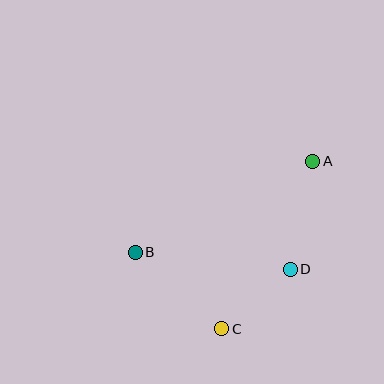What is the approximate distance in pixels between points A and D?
The distance between A and D is approximately 110 pixels.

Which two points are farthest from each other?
Points A and B are farthest from each other.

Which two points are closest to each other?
Points C and D are closest to each other.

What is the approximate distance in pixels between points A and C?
The distance between A and C is approximately 191 pixels.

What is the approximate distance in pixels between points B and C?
The distance between B and C is approximately 115 pixels.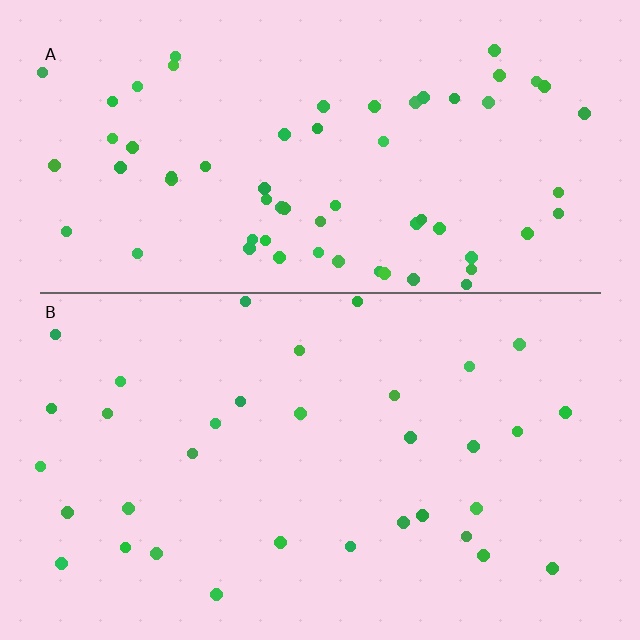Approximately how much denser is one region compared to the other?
Approximately 1.9× — region A over region B.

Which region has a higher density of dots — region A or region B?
A (the top).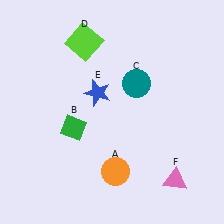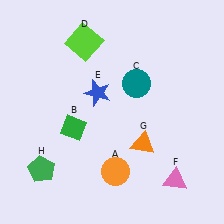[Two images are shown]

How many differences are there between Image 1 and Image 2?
There are 2 differences between the two images.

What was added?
An orange triangle (G), a green pentagon (H) were added in Image 2.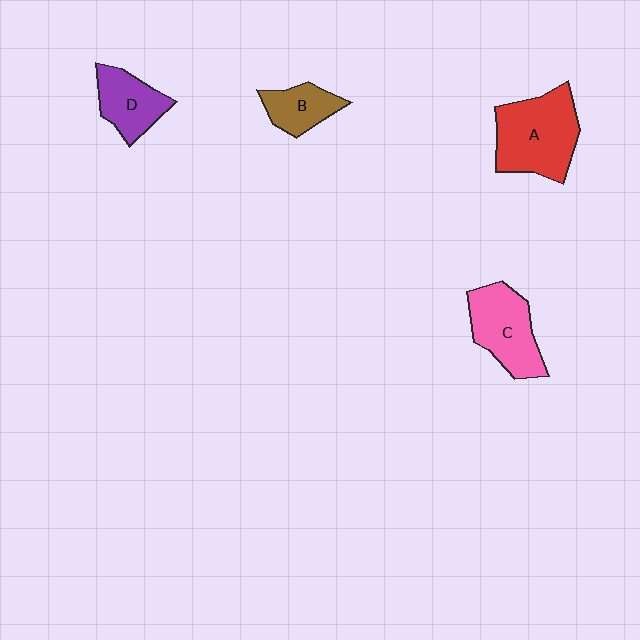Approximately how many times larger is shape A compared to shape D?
Approximately 1.7 times.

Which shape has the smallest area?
Shape B (brown).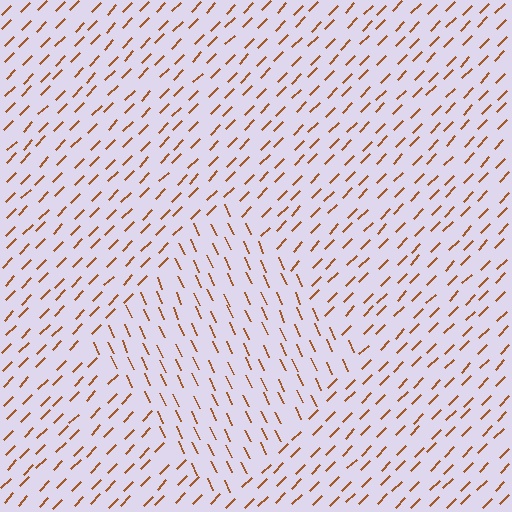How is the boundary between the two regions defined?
The boundary is defined purely by a change in line orientation (approximately 69 degrees difference). All lines are the same color and thickness.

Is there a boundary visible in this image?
Yes, there is a texture boundary formed by a change in line orientation.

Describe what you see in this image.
The image is filled with small brown line segments. A diamond region in the image has lines oriented differently from the surrounding lines, creating a visible texture boundary.